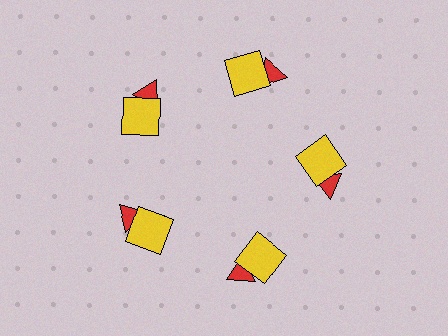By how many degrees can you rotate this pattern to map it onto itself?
The pattern maps onto itself every 72 degrees of rotation.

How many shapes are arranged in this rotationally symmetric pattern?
There are 10 shapes, arranged in 5 groups of 2.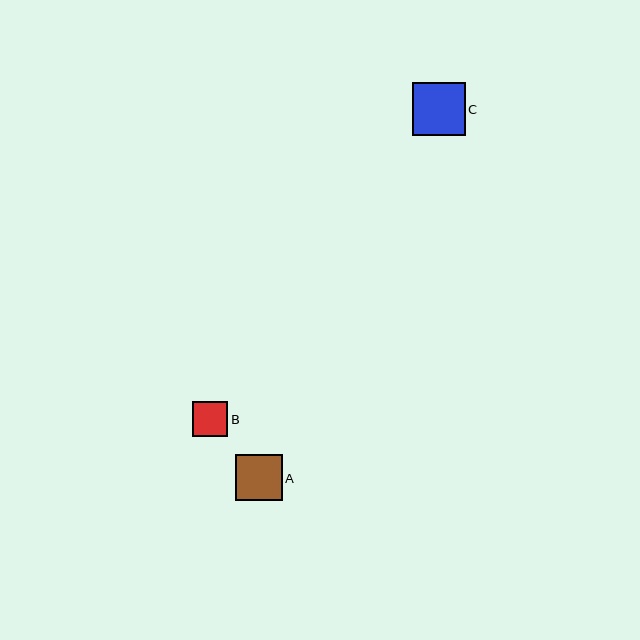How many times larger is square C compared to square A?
Square C is approximately 1.1 times the size of square A.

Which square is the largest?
Square C is the largest with a size of approximately 53 pixels.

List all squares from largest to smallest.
From largest to smallest: C, A, B.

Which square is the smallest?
Square B is the smallest with a size of approximately 35 pixels.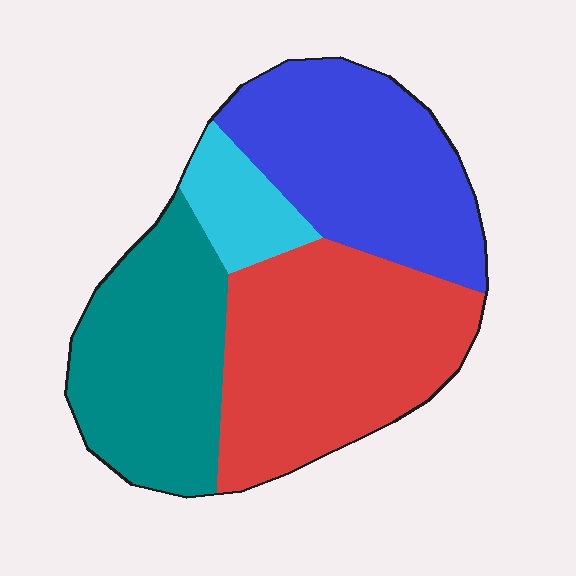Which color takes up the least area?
Cyan, at roughly 10%.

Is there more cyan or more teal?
Teal.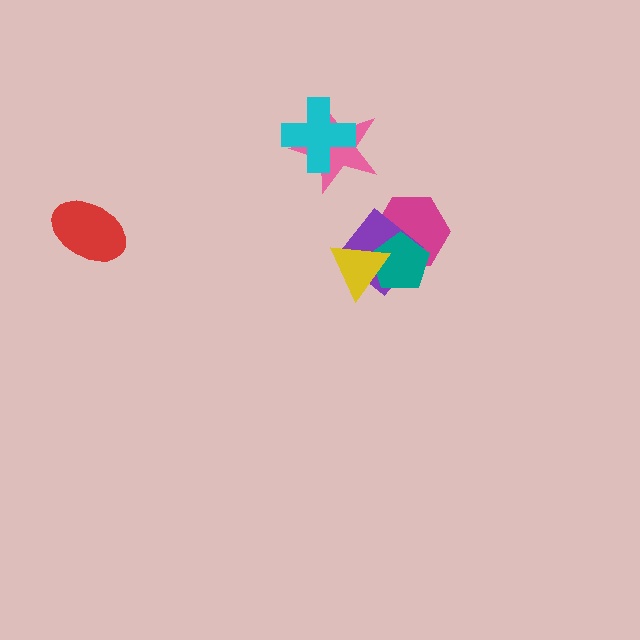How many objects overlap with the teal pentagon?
3 objects overlap with the teal pentagon.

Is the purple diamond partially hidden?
Yes, it is partially covered by another shape.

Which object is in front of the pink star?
The cyan cross is in front of the pink star.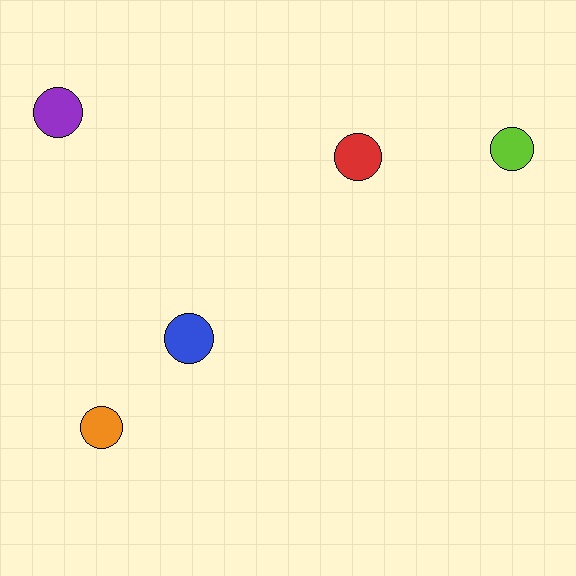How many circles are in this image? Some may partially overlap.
There are 5 circles.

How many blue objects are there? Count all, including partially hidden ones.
There is 1 blue object.